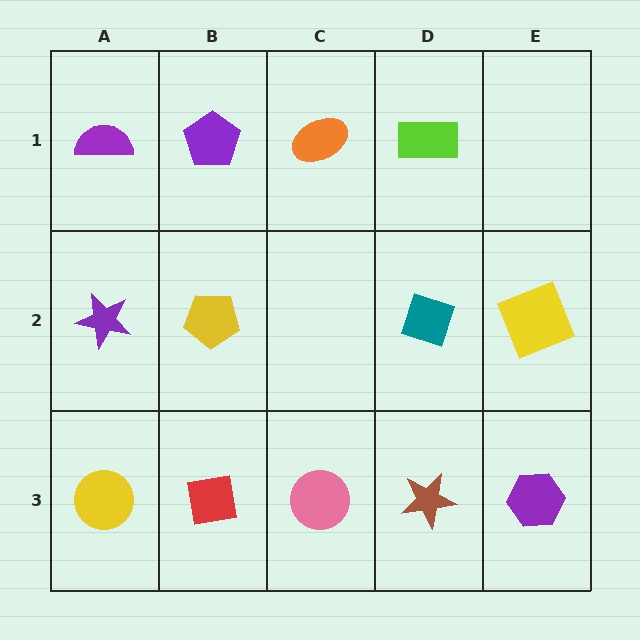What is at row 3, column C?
A pink circle.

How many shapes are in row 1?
4 shapes.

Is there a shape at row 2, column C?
No, that cell is empty.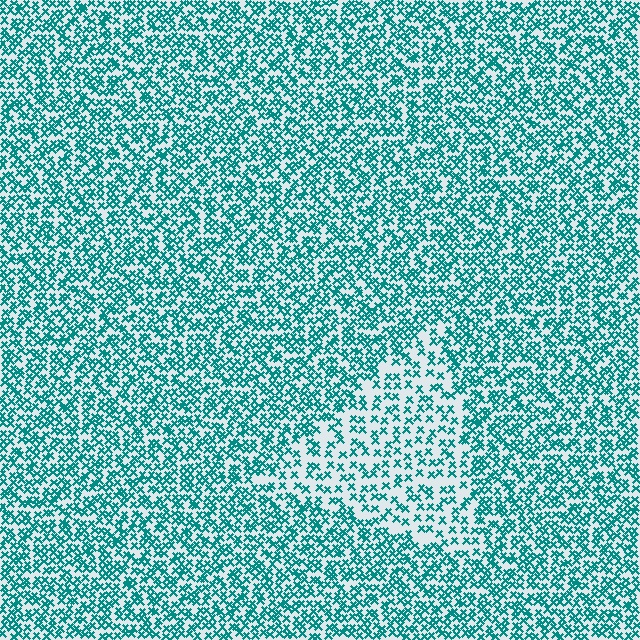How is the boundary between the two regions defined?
The boundary is defined by a change in element density (approximately 1.9x ratio). All elements are the same color, size, and shape.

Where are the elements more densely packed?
The elements are more densely packed outside the triangle boundary.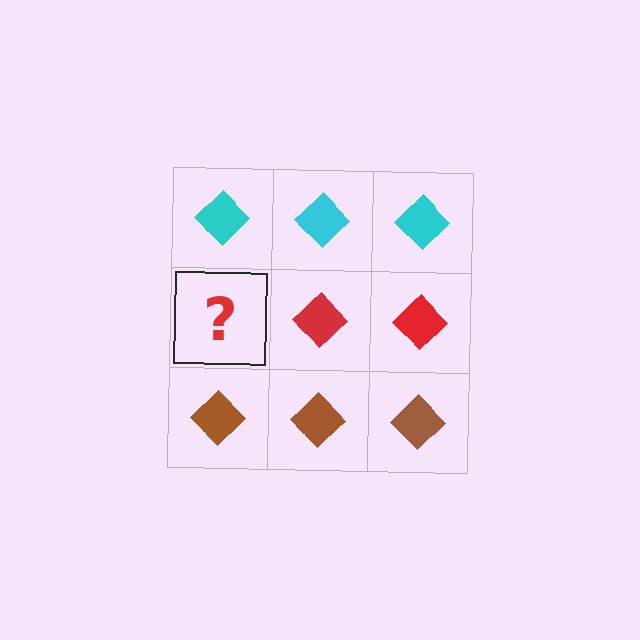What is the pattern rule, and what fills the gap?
The rule is that each row has a consistent color. The gap should be filled with a red diamond.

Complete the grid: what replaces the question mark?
The question mark should be replaced with a red diamond.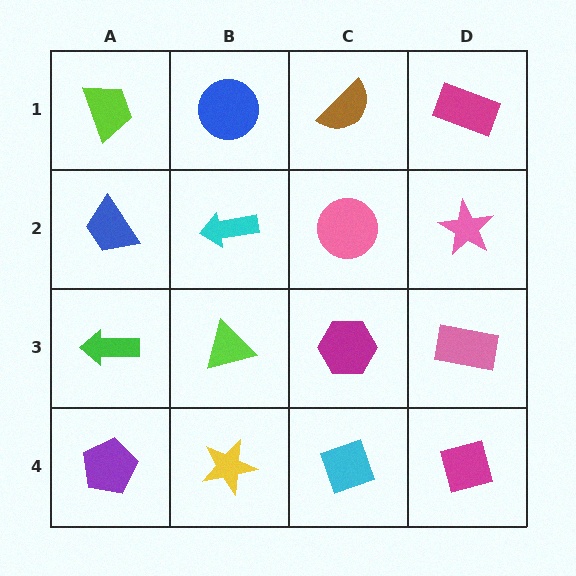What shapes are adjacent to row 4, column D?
A pink rectangle (row 3, column D), a cyan diamond (row 4, column C).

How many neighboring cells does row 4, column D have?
2.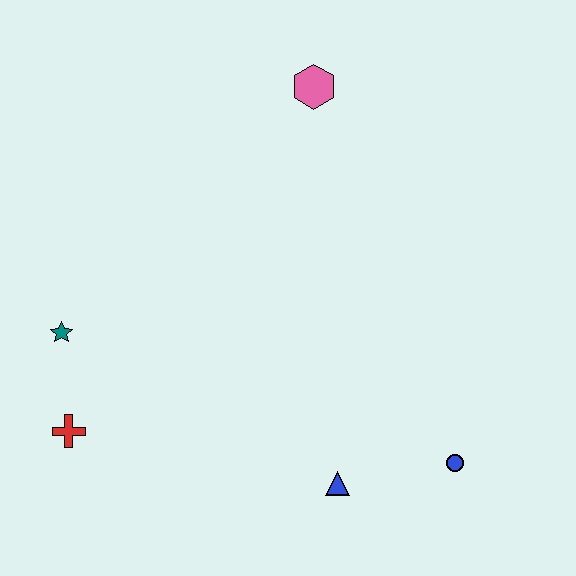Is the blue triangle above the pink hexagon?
No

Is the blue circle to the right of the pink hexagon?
Yes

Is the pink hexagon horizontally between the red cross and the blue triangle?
Yes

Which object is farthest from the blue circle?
The teal star is farthest from the blue circle.